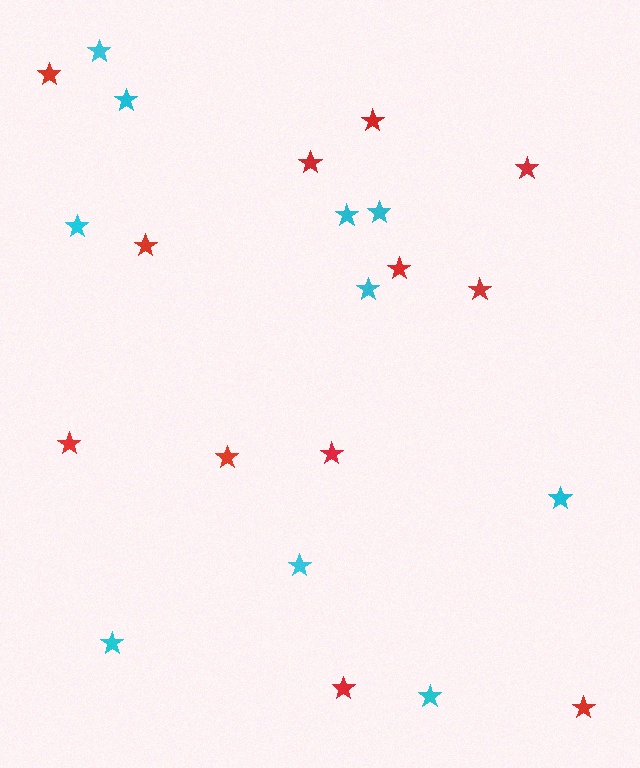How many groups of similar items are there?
There are 2 groups: one group of red stars (12) and one group of cyan stars (10).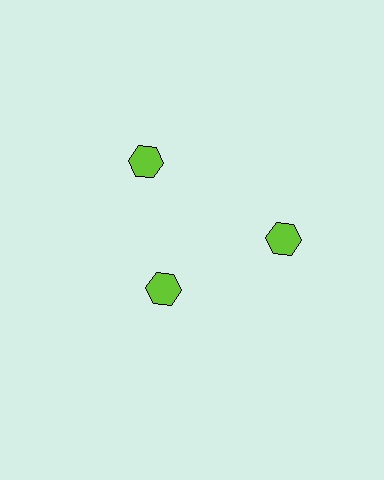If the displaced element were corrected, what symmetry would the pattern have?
It would have 3-fold rotational symmetry — the pattern would map onto itself every 120 degrees.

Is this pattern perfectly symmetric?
No. The 3 lime hexagons are arranged in a ring, but one element near the 7 o'clock position is pulled inward toward the center, breaking the 3-fold rotational symmetry.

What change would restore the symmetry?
The symmetry would be restored by moving it outward, back onto the ring so that all 3 hexagons sit at equal angles and equal distance from the center.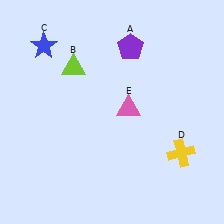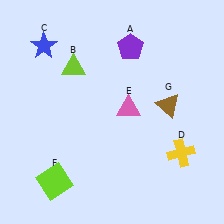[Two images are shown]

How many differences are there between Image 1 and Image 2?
There are 2 differences between the two images.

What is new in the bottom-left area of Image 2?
A lime square (F) was added in the bottom-left area of Image 2.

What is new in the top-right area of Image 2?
A brown triangle (G) was added in the top-right area of Image 2.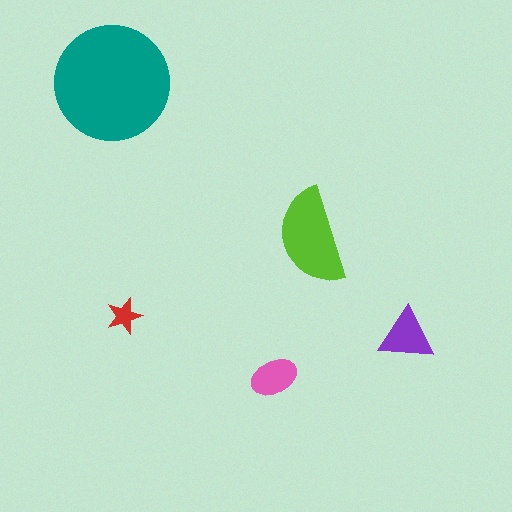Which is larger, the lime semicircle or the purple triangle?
The lime semicircle.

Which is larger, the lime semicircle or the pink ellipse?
The lime semicircle.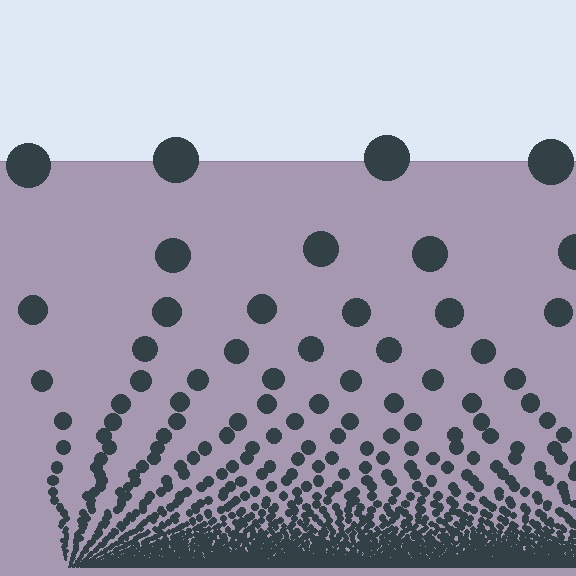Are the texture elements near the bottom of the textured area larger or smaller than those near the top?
Smaller. The gradient is inverted — elements near the bottom are smaller and denser.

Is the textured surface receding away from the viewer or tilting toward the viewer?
The surface appears to tilt toward the viewer. Texture elements get larger and sparser toward the top.